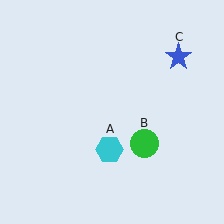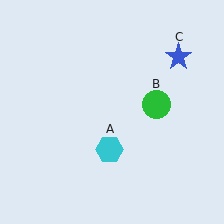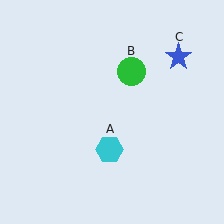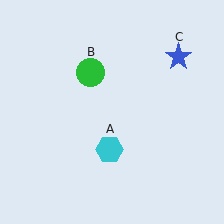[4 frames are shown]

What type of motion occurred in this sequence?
The green circle (object B) rotated counterclockwise around the center of the scene.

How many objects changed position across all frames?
1 object changed position: green circle (object B).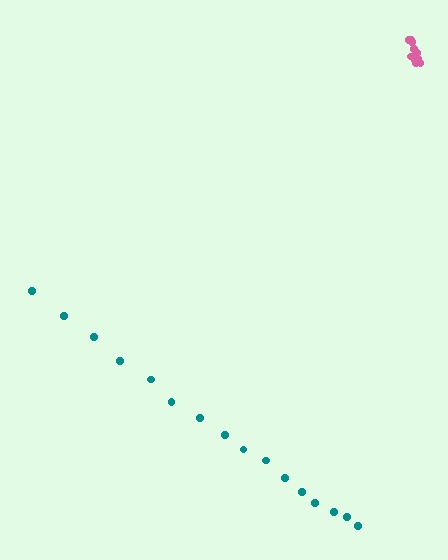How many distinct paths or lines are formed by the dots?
There are 2 distinct paths.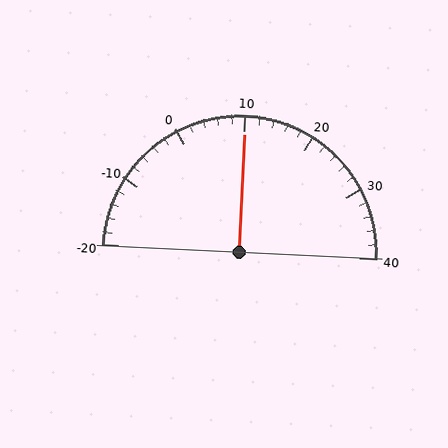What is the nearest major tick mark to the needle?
The nearest major tick mark is 10.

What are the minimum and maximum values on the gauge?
The gauge ranges from -20 to 40.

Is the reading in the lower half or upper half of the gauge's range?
The reading is in the upper half of the range (-20 to 40).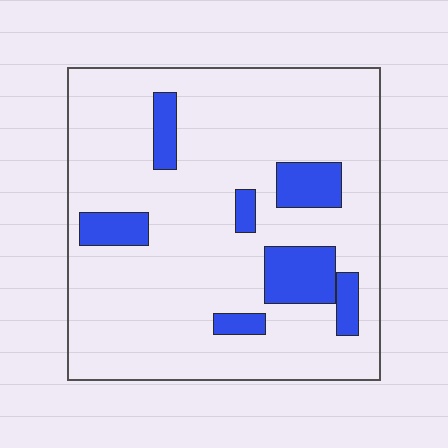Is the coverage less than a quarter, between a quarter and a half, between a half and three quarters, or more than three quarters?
Less than a quarter.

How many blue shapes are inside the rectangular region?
7.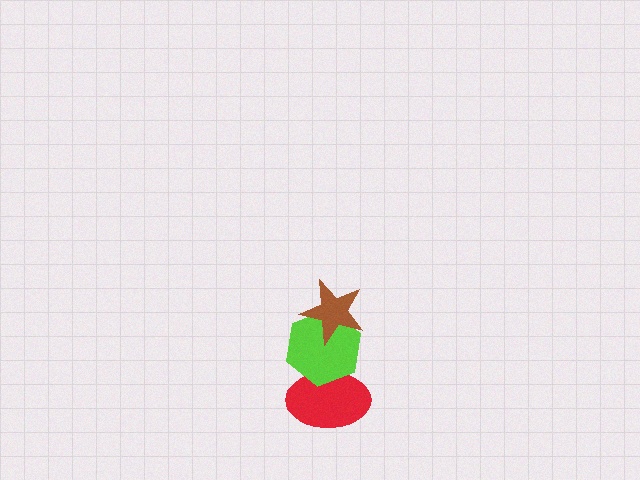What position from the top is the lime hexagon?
The lime hexagon is 2nd from the top.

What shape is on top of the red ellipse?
The lime hexagon is on top of the red ellipse.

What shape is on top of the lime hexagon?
The brown star is on top of the lime hexagon.